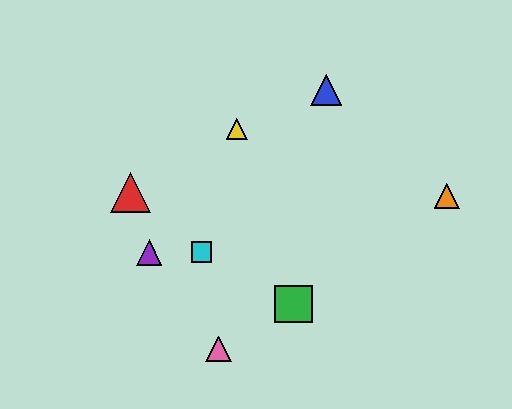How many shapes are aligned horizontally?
2 shapes (the purple triangle, the cyan square) are aligned horizontally.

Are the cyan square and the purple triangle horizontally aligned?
Yes, both are at y≈252.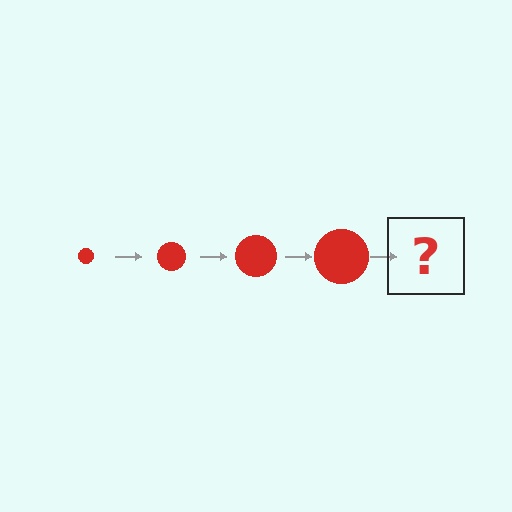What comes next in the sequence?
The next element should be a red circle, larger than the previous one.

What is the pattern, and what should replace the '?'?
The pattern is that the circle gets progressively larger each step. The '?' should be a red circle, larger than the previous one.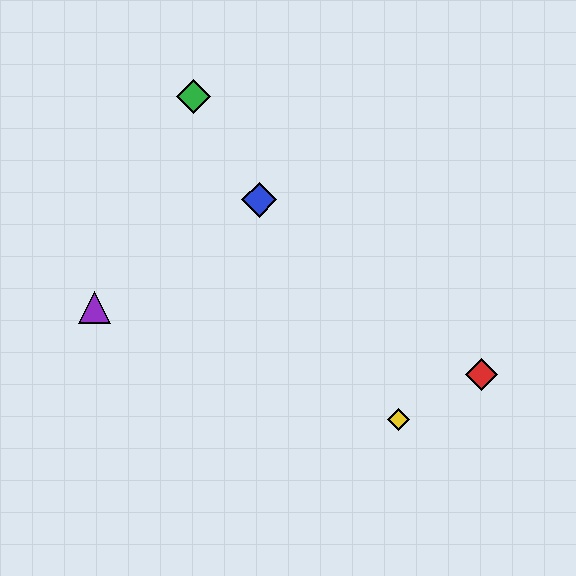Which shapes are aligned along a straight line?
The blue diamond, the green diamond, the yellow diamond are aligned along a straight line.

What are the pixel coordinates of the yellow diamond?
The yellow diamond is at (399, 419).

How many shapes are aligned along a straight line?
3 shapes (the blue diamond, the green diamond, the yellow diamond) are aligned along a straight line.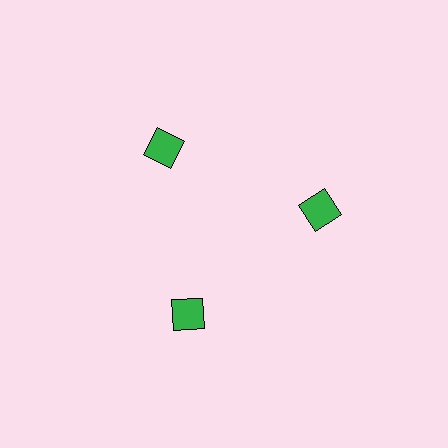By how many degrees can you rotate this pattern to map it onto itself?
The pattern maps onto itself every 120 degrees of rotation.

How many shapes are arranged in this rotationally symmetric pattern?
There are 3 shapes, arranged in 3 groups of 1.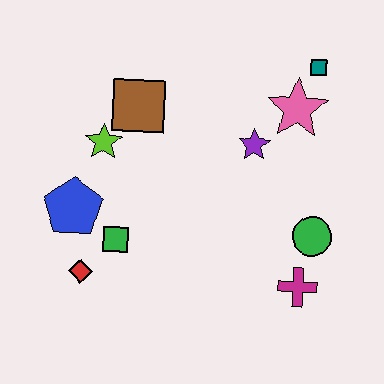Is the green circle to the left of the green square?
No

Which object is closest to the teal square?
The pink star is closest to the teal square.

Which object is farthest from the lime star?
The magenta cross is farthest from the lime star.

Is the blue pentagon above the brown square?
No